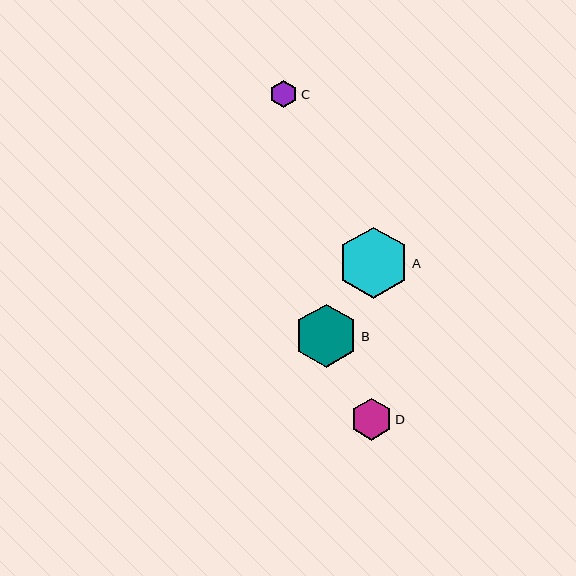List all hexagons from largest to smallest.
From largest to smallest: A, B, D, C.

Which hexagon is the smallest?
Hexagon C is the smallest with a size of approximately 28 pixels.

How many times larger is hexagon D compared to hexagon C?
Hexagon D is approximately 1.5 times the size of hexagon C.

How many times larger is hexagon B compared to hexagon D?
Hexagon B is approximately 1.5 times the size of hexagon D.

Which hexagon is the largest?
Hexagon A is the largest with a size of approximately 71 pixels.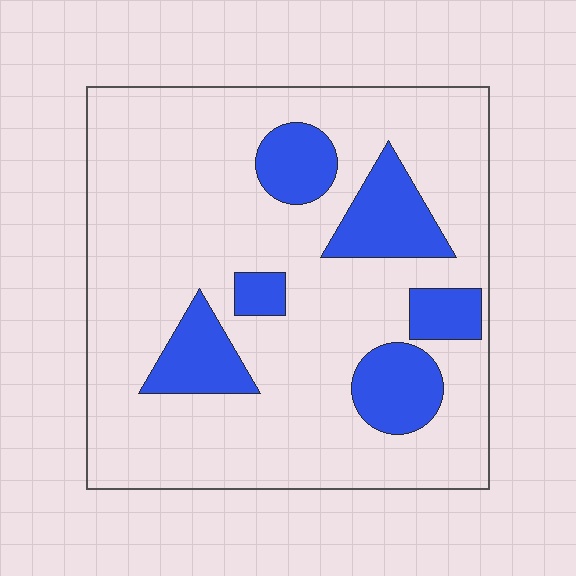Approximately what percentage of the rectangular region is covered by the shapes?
Approximately 20%.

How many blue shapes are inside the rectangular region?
6.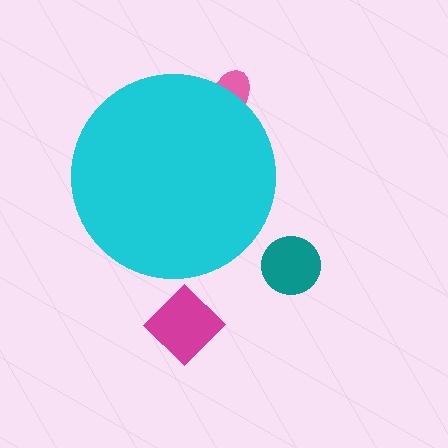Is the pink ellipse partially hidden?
Yes, the pink ellipse is partially hidden behind the cyan circle.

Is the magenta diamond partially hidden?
No, the magenta diamond is fully visible.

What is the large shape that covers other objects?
A cyan circle.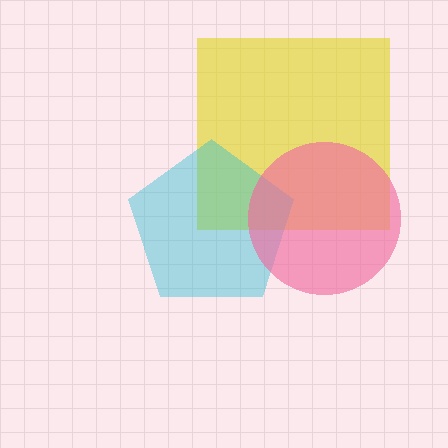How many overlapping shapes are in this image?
There are 3 overlapping shapes in the image.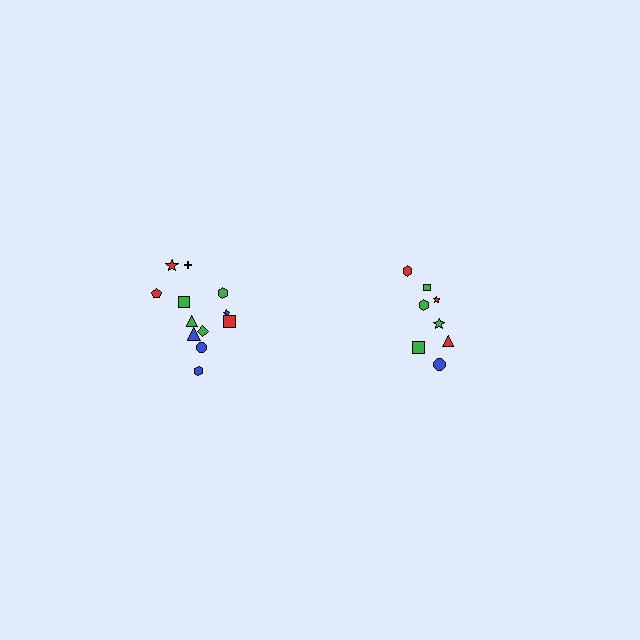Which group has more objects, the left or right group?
The left group.